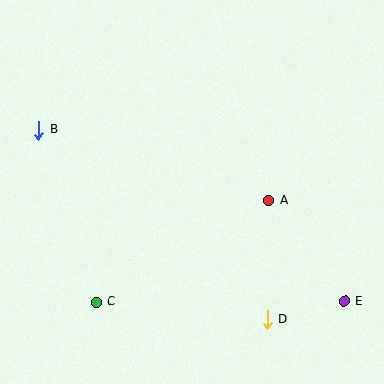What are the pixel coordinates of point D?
Point D is at (267, 320).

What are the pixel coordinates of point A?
Point A is at (269, 200).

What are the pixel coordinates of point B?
Point B is at (39, 130).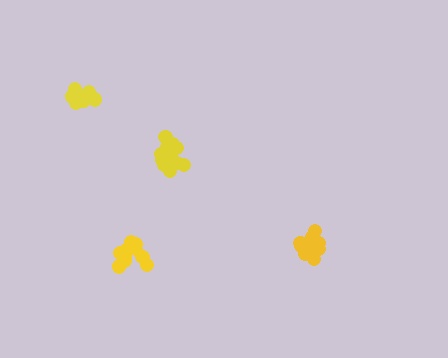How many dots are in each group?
Group 1: 14 dots, Group 2: 14 dots, Group 3: 10 dots, Group 4: 11 dots (49 total).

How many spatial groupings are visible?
There are 4 spatial groupings.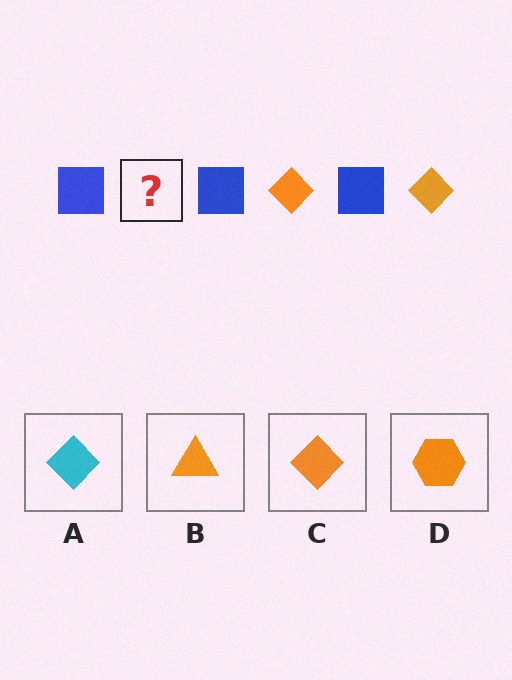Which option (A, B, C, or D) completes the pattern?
C.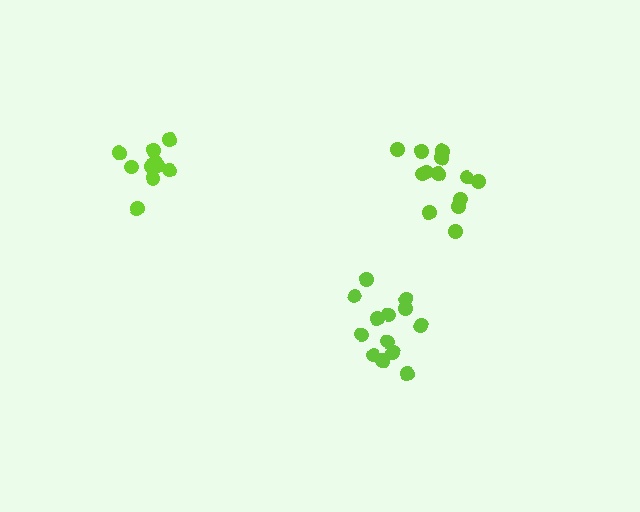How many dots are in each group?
Group 1: 13 dots, Group 2: 13 dots, Group 3: 10 dots (36 total).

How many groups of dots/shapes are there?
There are 3 groups.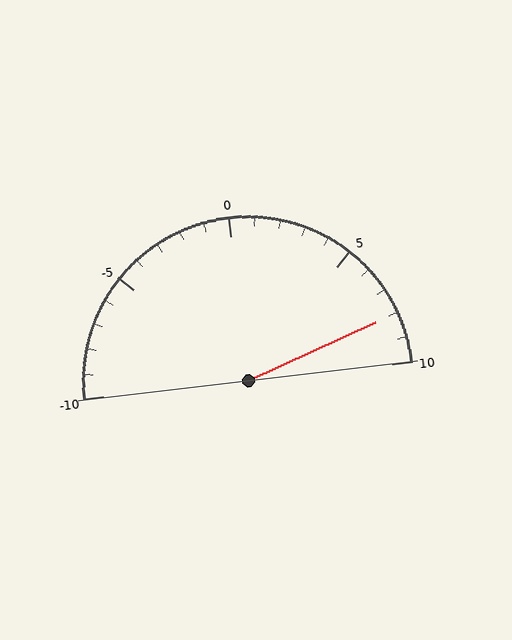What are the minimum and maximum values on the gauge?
The gauge ranges from -10 to 10.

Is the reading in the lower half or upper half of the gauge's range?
The reading is in the upper half of the range (-10 to 10).